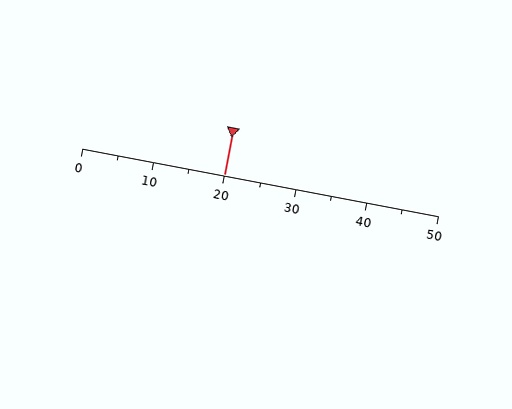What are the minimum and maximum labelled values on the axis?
The axis runs from 0 to 50.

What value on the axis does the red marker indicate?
The marker indicates approximately 20.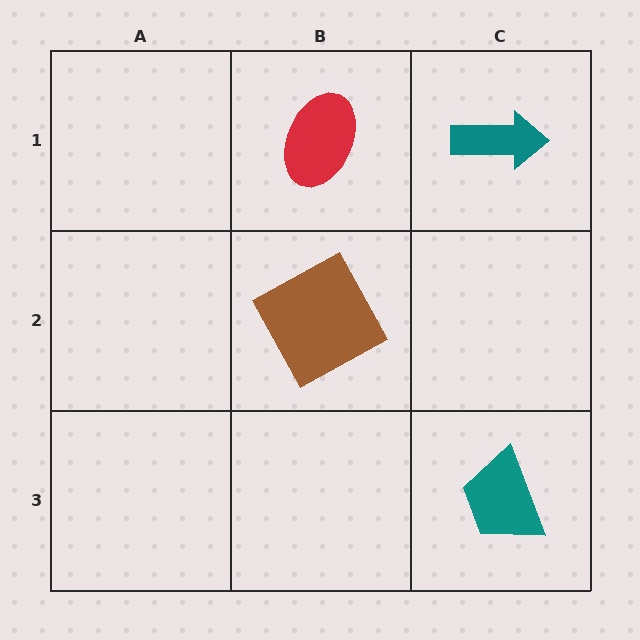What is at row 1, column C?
A teal arrow.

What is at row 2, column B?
A brown square.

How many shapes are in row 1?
2 shapes.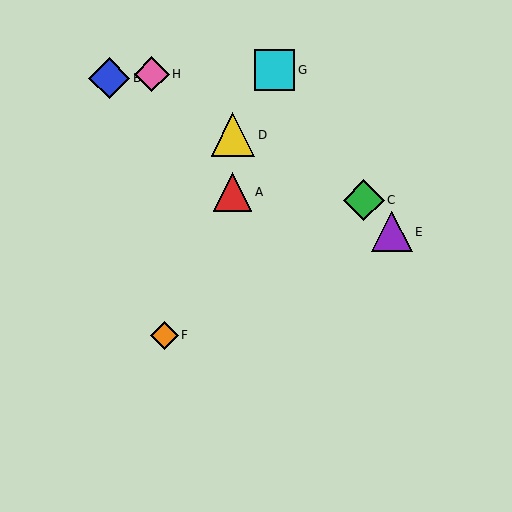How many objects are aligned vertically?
2 objects (A, D) are aligned vertically.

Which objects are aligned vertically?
Objects A, D are aligned vertically.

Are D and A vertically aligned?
Yes, both are at x≈233.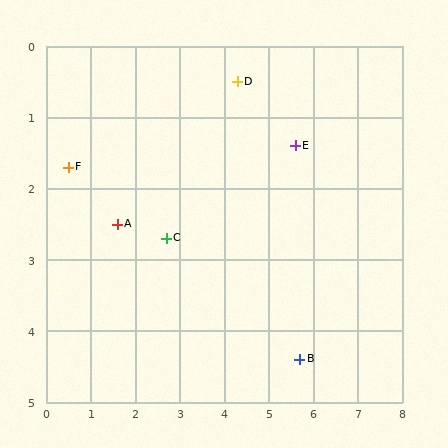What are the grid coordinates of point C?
Point C is at approximately (2.7, 2.7).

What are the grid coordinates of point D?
Point D is at approximately (4.3, 0.5).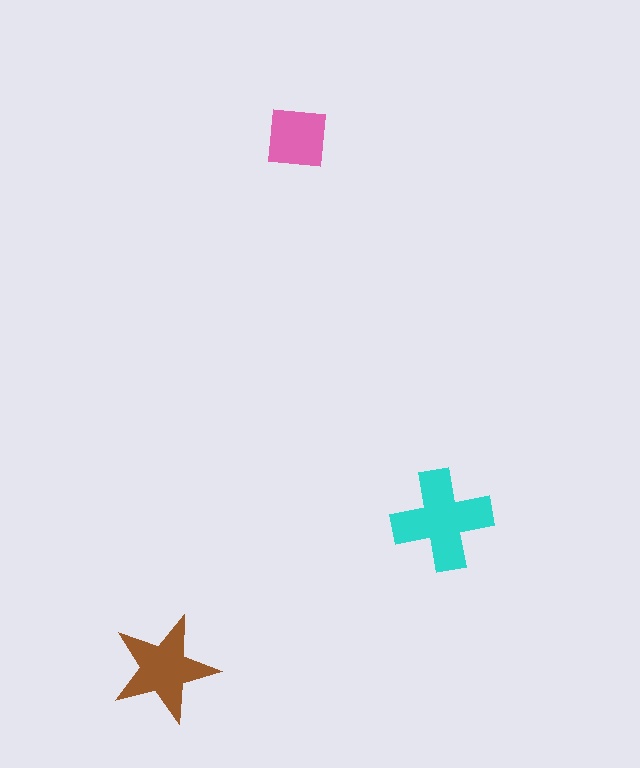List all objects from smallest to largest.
The pink square, the brown star, the cyan cross.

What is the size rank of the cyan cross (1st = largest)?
1st.